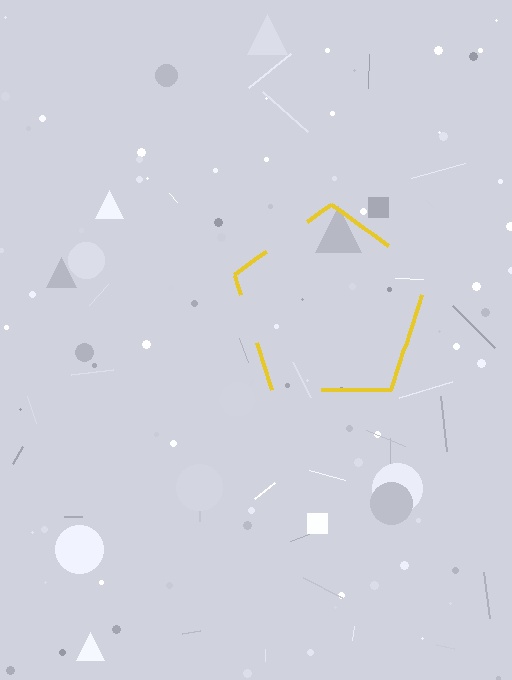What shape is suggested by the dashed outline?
The dashed outline suggests a pentagon.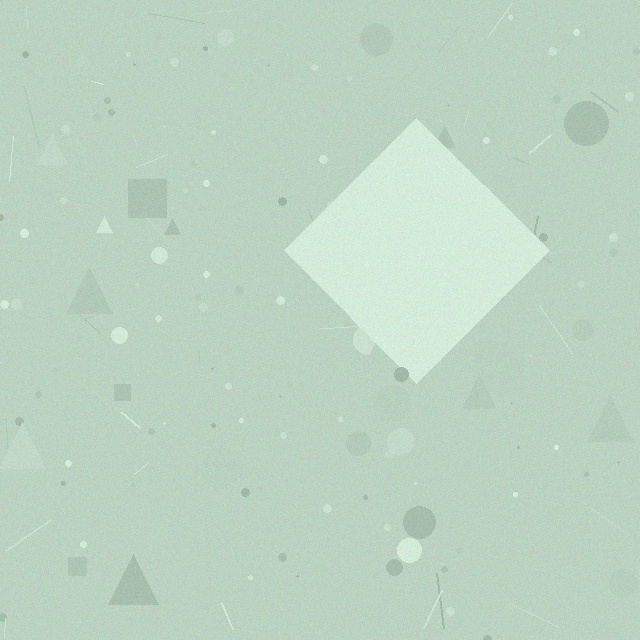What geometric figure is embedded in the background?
A diamond is embedded in the background.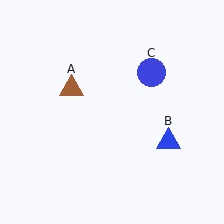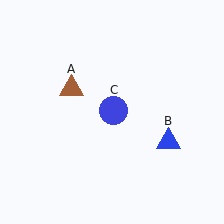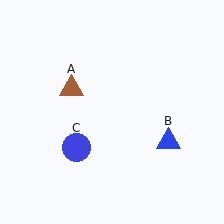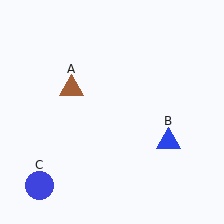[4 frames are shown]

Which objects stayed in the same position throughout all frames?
Brown triangle (object A) and blue triangle (object B) remained stationary.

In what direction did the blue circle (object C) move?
The blue circle (object C) moved down and to the left.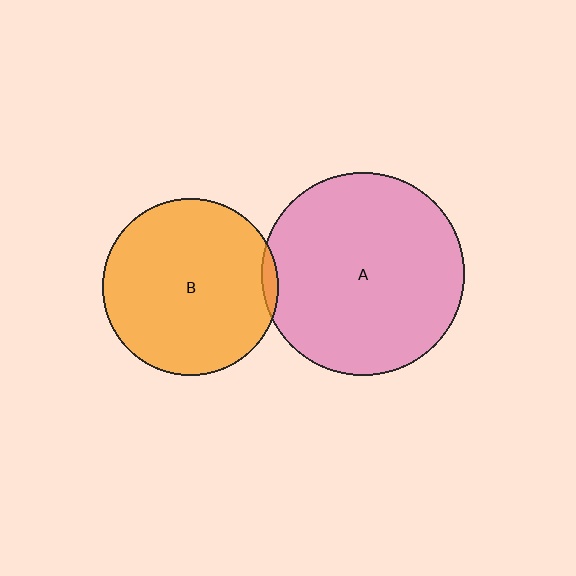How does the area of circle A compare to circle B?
Approximately 1.3 times.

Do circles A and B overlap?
Yes.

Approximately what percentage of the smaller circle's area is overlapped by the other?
Approximately 5%.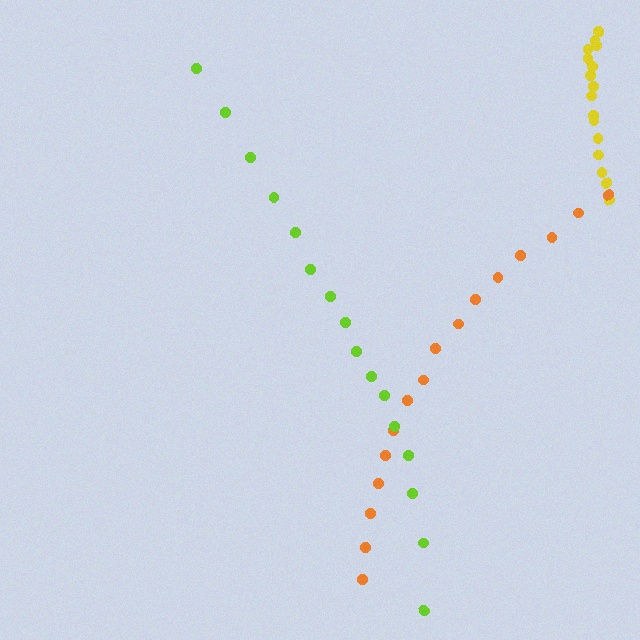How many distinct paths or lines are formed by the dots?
There are 3 distinct paths.